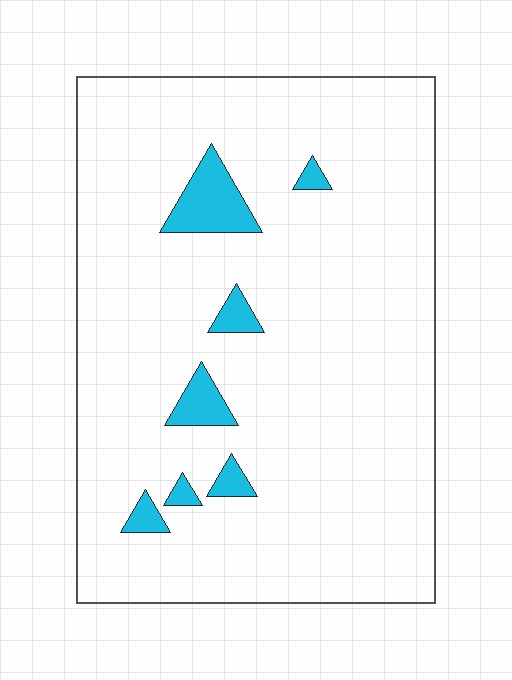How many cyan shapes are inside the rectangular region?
7.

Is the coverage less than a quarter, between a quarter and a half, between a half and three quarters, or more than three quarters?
Less than a quarter.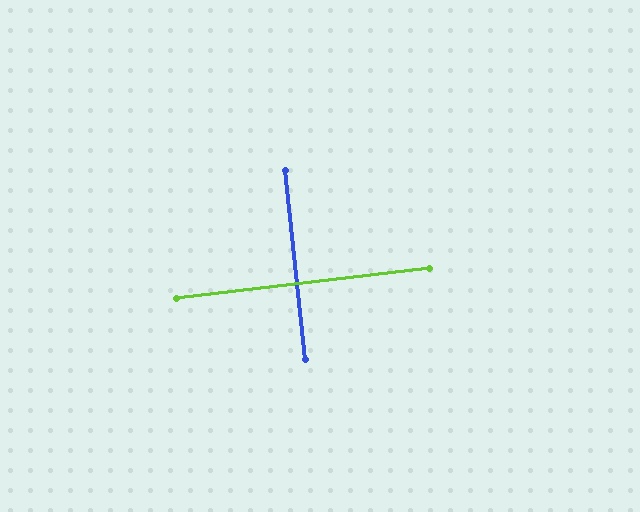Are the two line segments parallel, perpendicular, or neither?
Perpendicular — they meet at approximately 89°.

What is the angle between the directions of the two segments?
Approximately 89 degrees.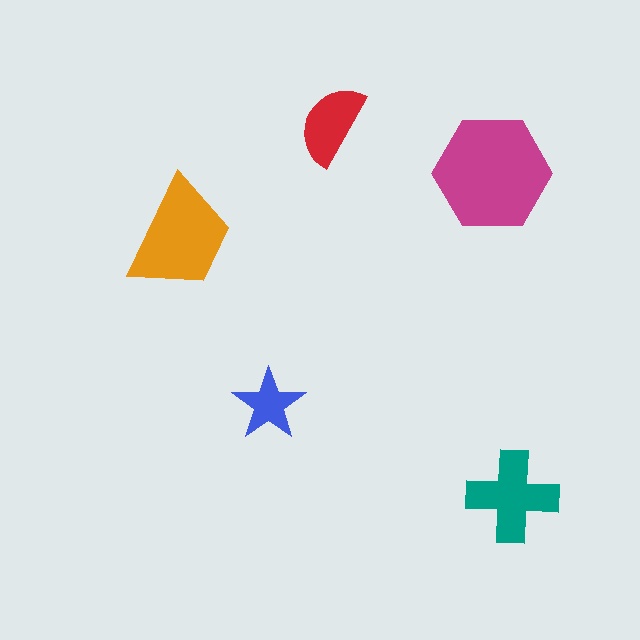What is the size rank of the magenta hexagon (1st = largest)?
1st.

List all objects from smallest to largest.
The blue star, the red semicircle, the teal cross, the orange trapezoid, the magenta hexagon.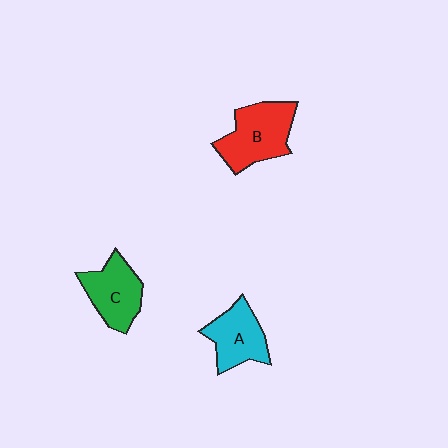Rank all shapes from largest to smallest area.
From largest to smallest: B (red), C (green), A (cyan).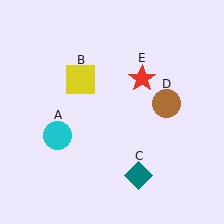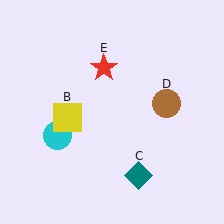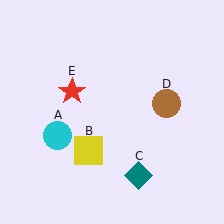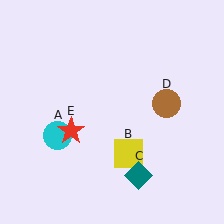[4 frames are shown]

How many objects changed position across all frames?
2 objects changed position: yellow square (object B), red star (object E).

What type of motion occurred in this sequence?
The yellow square (object B), red star (object E) rotated counterclockwise around the center of the scene.